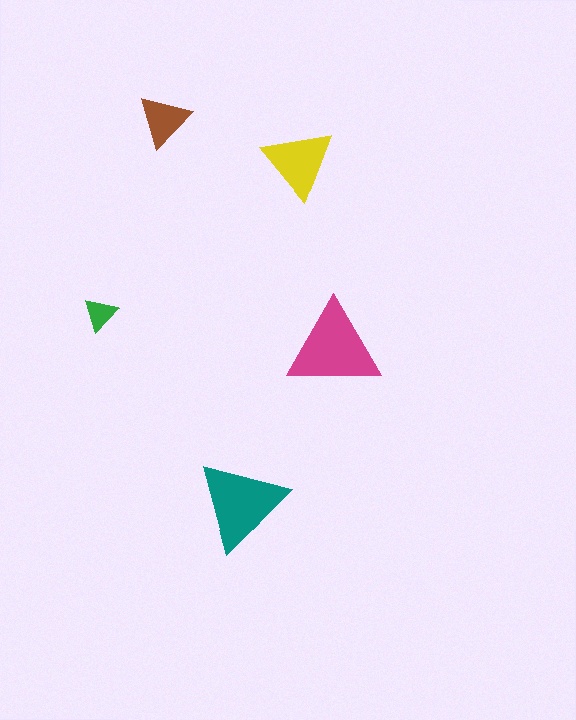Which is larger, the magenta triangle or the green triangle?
The magenta one.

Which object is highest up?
The brown triangle is topmost.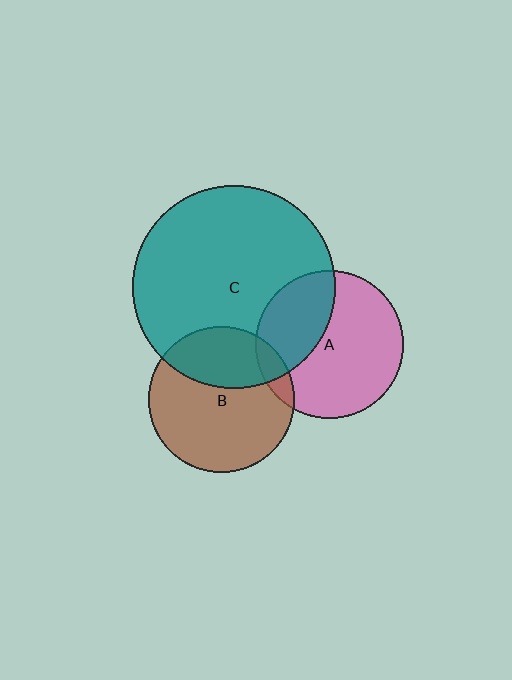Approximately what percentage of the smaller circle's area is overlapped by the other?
Approximately 35%.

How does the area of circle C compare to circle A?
Approximately 1.9 times.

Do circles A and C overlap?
Yes.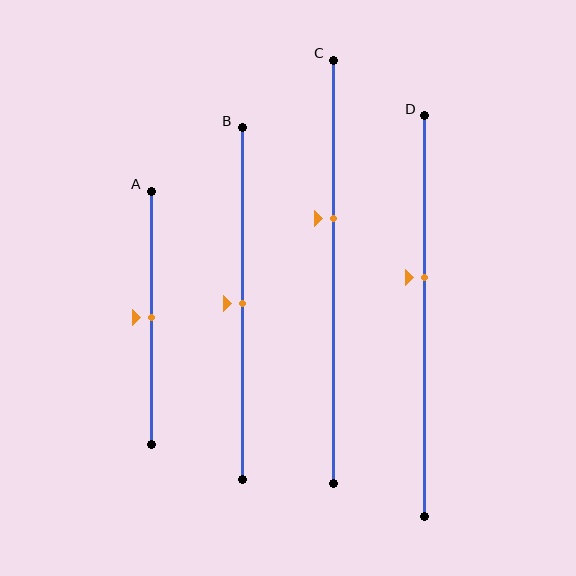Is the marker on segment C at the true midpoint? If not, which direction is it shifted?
No, the marker on segment C is shifted upward by about 13% of the segment length.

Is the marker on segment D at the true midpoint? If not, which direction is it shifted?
No, the marker on segment D is shifted upward by about 10% of the segment length.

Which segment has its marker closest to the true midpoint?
Segment A has its marker closest to the true midpoint.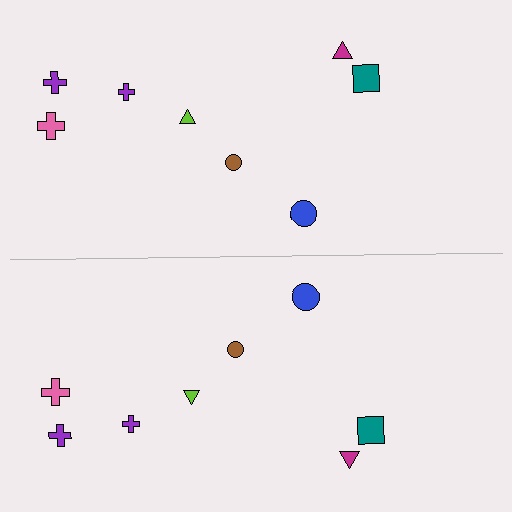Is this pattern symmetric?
Yes, this pattern has bilateral (reflection) symmetry.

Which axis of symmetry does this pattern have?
The pattern has a horizontal axis of symmetry running through the center of the image.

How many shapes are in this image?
There are 16 shapes in this image.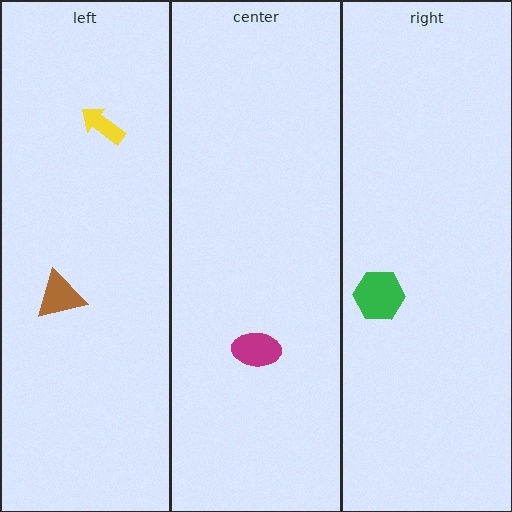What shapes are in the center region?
The magenta ellipse.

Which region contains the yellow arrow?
The left region.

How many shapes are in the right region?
1.